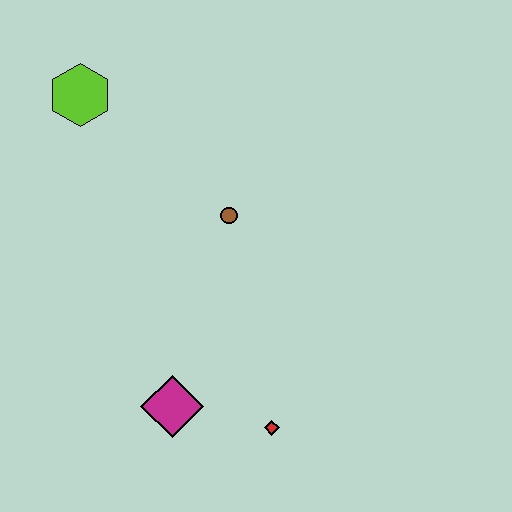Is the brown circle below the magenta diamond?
No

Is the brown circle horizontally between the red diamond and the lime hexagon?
Yes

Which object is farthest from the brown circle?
The red diamond is farthest from the brown circle.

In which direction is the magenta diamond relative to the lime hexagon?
The magenta diamond is below the lime hexagon.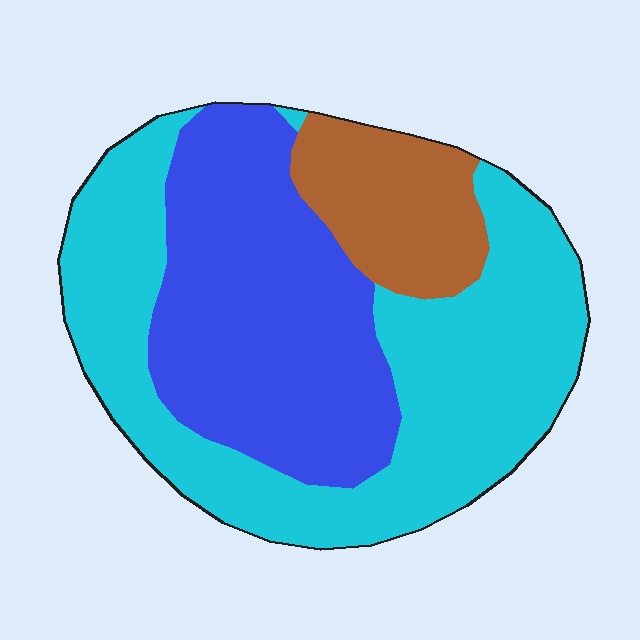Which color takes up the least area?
Brown, at roughly 15%.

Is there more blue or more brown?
Blue.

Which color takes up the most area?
Cyan, at roughly 50%.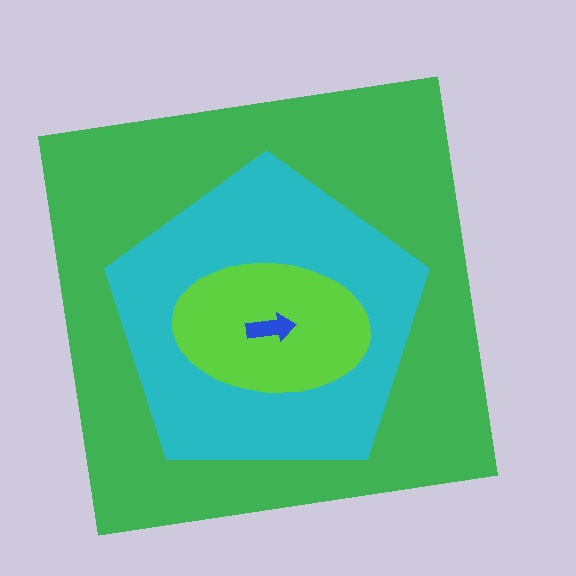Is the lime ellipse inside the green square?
Yes.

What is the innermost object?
The blue arrow.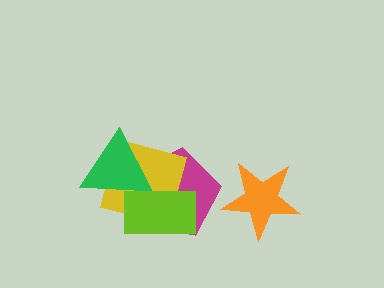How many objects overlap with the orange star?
0 objects overlap with the orange star.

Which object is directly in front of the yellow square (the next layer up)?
The green triangle is directly in front of the yellow square.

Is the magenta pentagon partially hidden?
Yes, it is partially covered by another shape.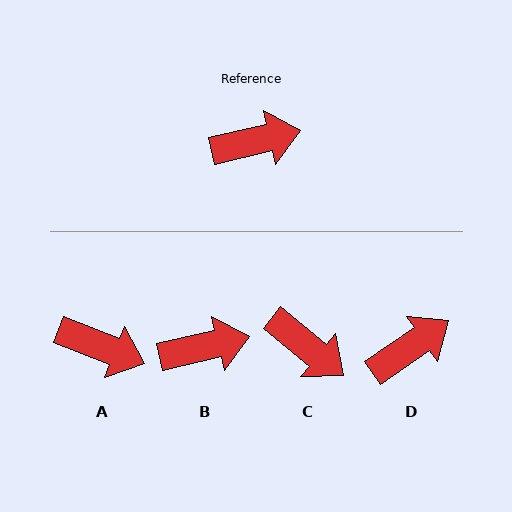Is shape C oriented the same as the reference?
No, it is off by about 52 degrees.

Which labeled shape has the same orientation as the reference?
B.